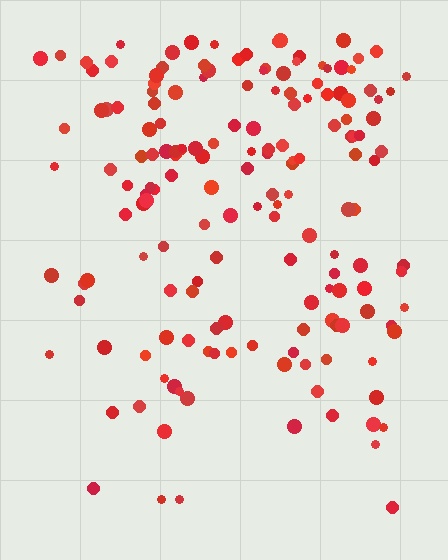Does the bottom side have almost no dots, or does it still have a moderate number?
Still a moderate number, just noticeably fewer than the top.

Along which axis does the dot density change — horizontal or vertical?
Vertical.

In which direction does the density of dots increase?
From bottom to top, with the top side densest.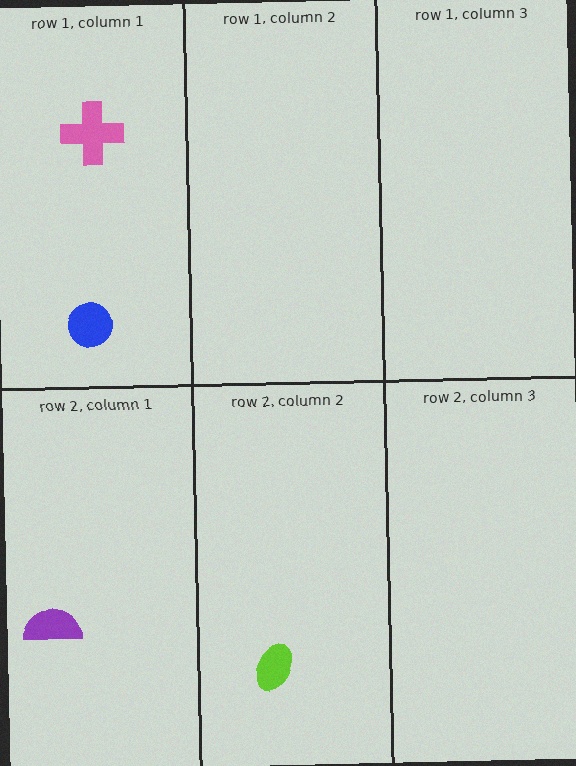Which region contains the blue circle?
The row 1, column 1 region.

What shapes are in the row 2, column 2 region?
The lime ellipse.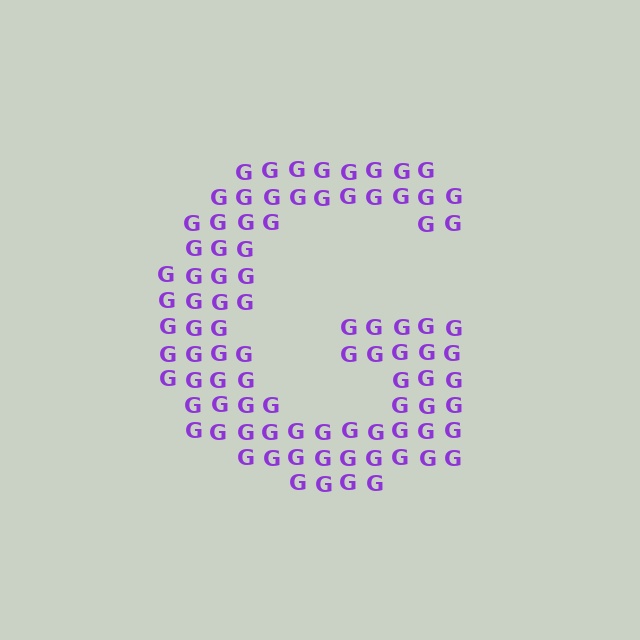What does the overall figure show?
The overall figure shows the letter G.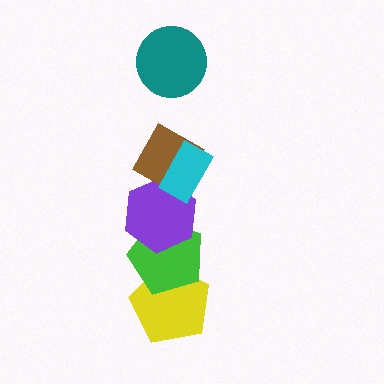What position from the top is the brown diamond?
The brown diamond is 3rd from the top.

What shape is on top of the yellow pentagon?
The green pentagon is on top of the yellow pentagon.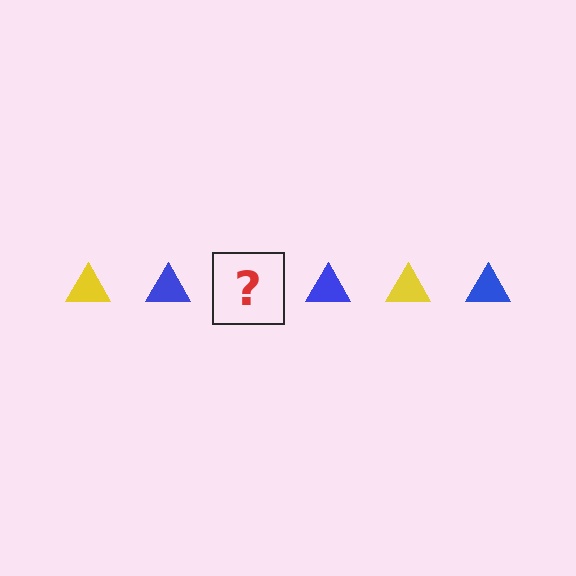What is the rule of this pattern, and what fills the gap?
The rule is that the pattern cycles through yellow, blue triangles. The gap should be filled with a yellow triangle.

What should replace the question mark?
The question mark should be replaced with a yellow triangle.